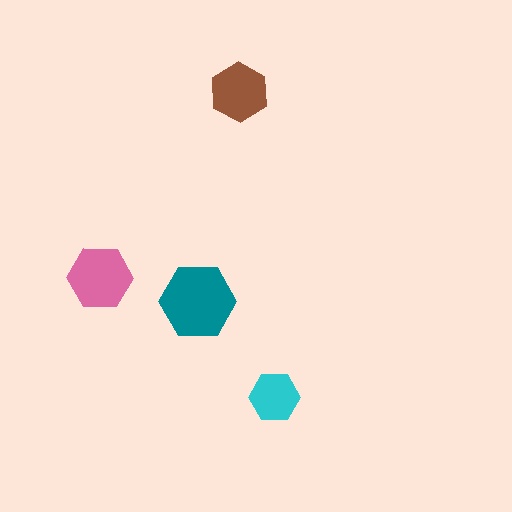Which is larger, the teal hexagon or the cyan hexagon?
The teal one.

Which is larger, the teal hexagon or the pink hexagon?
The teal one.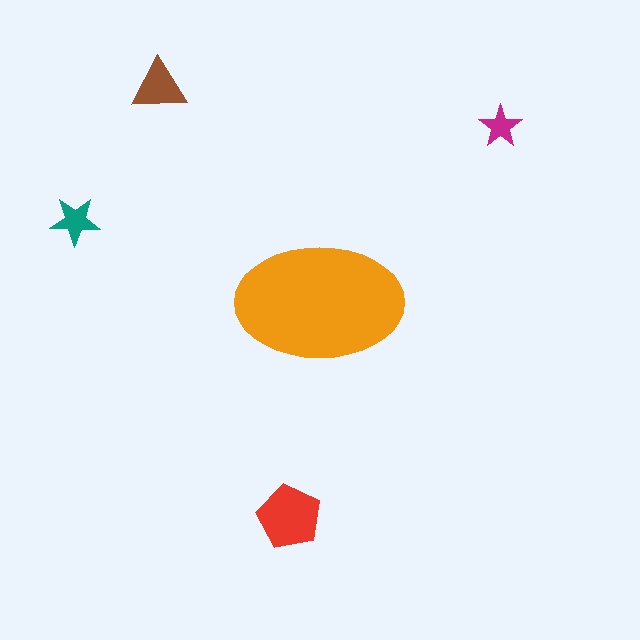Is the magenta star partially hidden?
No, the magenta star is fully visible.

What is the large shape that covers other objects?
An orange ellipse.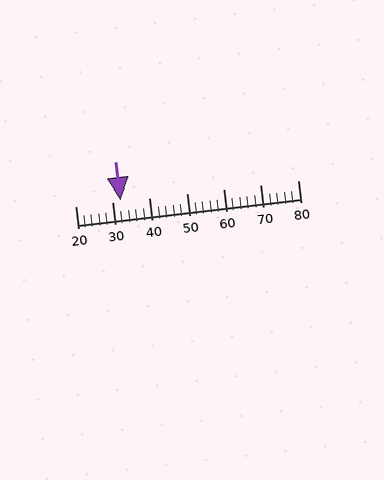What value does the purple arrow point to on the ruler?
The purple arrow points to approximately 32.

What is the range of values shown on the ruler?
The ruler shows values from 20 to 80.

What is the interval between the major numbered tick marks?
The major tick marks are spaced 10 units apart.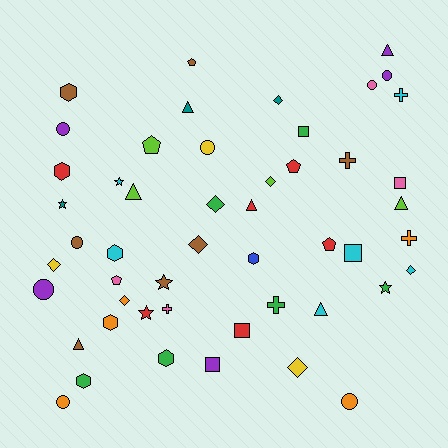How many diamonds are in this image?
There are 8 diamonds.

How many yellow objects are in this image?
There are 3 yellow objects.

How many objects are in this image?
There are 50 objects.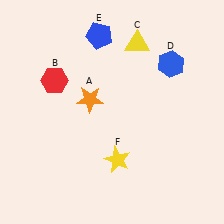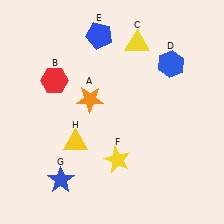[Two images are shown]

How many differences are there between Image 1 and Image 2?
There are 2 differences between the two images.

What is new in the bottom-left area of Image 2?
A yellow triangle (H) was added in the bottom-left area of Image 2.